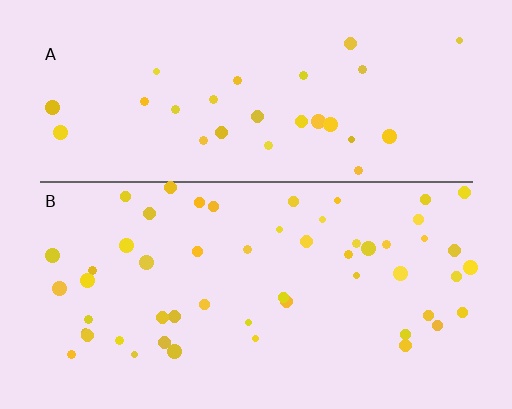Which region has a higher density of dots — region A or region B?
B (the bottom).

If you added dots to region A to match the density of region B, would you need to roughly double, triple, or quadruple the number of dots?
Approximately double.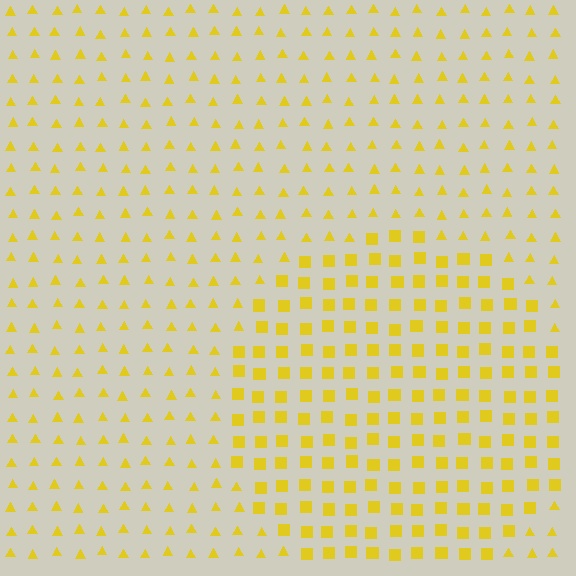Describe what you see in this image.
The image is filled with small yellow elements arranged in a uniform grid. A circle-shaped region contains squares, while the surrounding area contains triangles. The boundary is defined purely by the change in element shape.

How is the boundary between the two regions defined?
The boundary is defined by a change in element shape: squares inside vs. triangles outside. All elements share the same color and spacing.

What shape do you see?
I see a circle.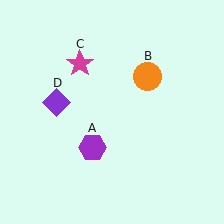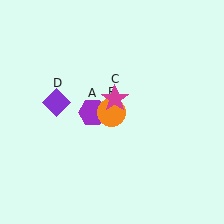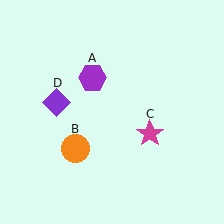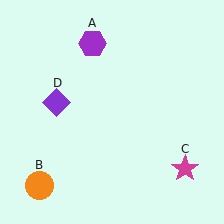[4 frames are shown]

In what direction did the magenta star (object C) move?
The magenta star (object C) moved down and to the right.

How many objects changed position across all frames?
3 objects changed position: purple hexagon (object A), orange circle (object B), magenta star (object C).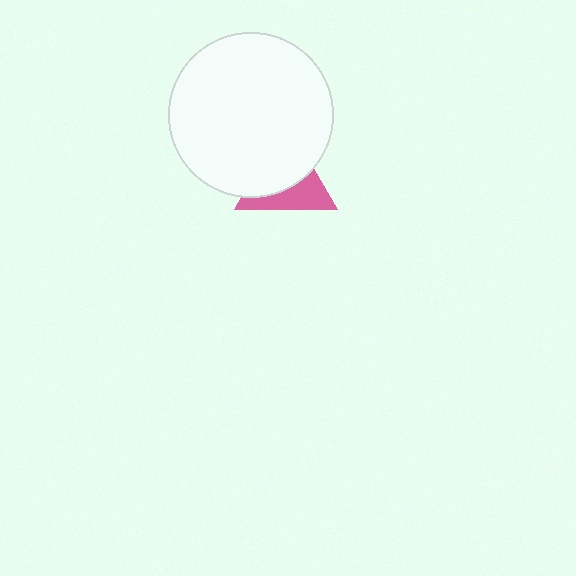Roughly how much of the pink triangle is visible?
A small part of it is visible (roughly 41%).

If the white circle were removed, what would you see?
You would see the complete pink triangle.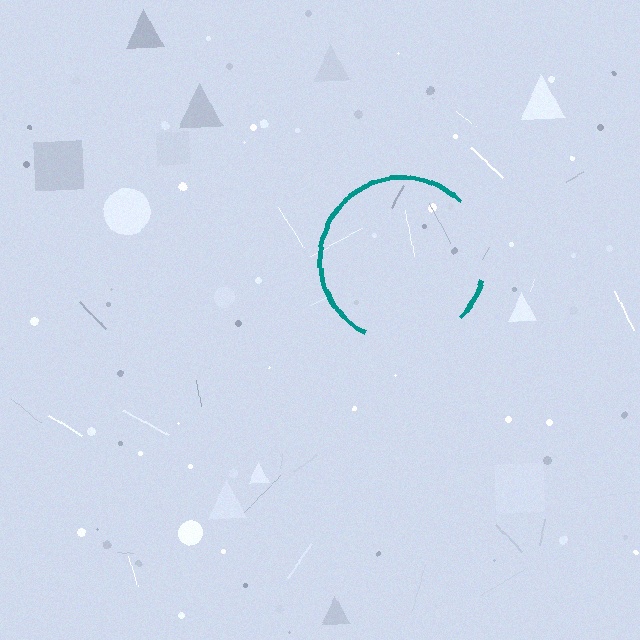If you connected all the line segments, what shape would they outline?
They would outline a circle.